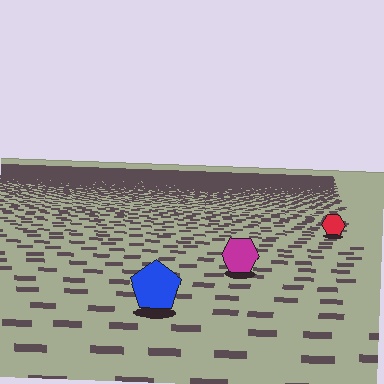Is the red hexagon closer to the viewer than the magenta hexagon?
No. The magenta hexagon is closer — you can tell from the texture gradient: the ground texture is coarser near it.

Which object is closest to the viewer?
The blue pentagon is closest. The texture marks near it are larger and more spread out.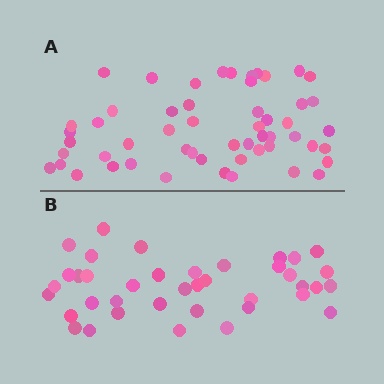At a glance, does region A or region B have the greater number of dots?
Region A (the top region) has more dots.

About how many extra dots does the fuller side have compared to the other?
Region A has approximately 15 more dots than region B.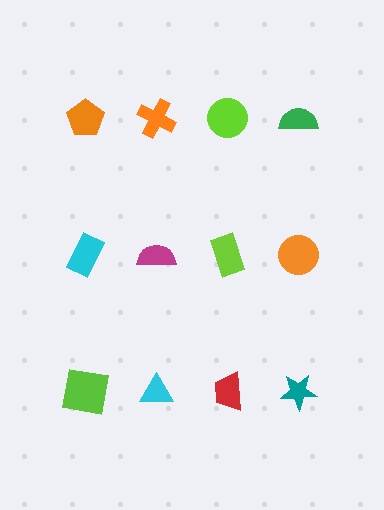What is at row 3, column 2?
A cyan triangle.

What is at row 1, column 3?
A lime circle.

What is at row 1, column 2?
An orange cross.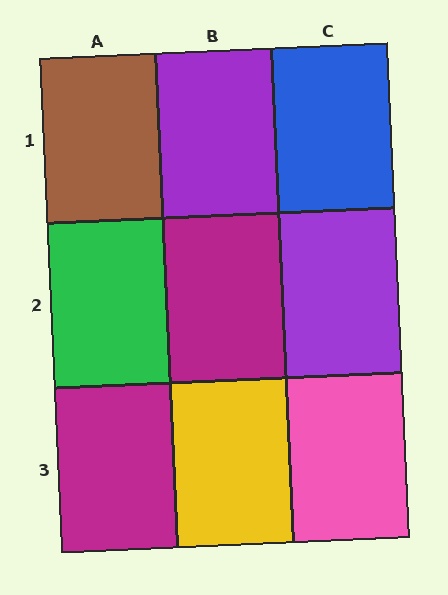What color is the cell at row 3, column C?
Pink.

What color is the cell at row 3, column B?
Yellow.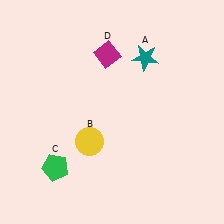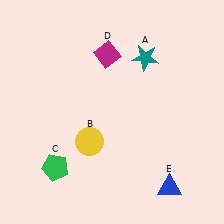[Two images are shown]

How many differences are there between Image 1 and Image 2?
There is 1 difference between the two images.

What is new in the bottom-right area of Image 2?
A blue triangle (E) was added in the bottom-right area of Image 2.